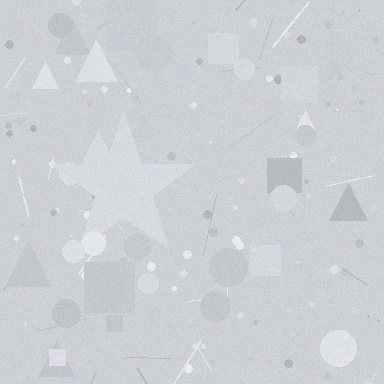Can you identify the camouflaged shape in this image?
The camouflaged shape is a star.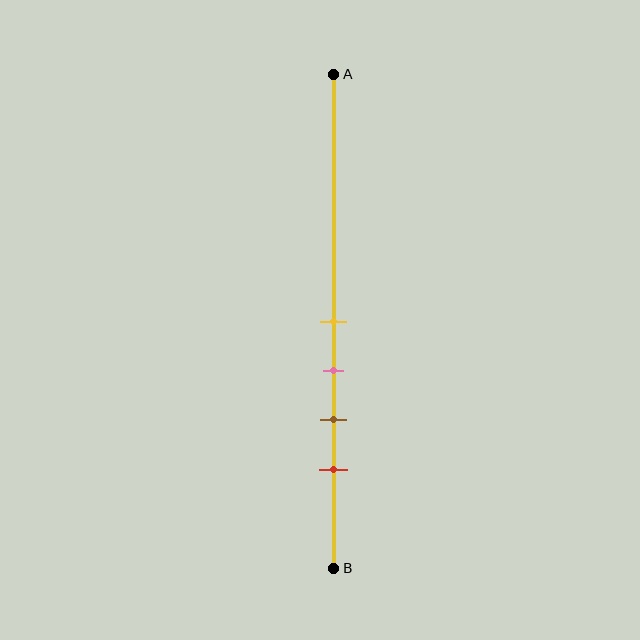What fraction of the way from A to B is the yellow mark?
The yellow mark is approximately 50% (0.5) of the way from A to B.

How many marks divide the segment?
There are 4 marks dividing the segment.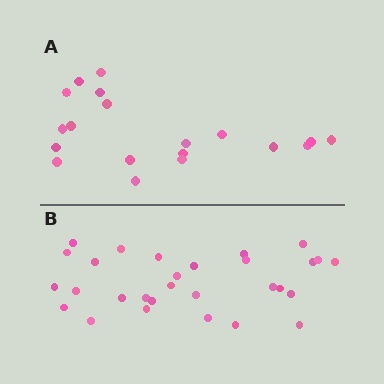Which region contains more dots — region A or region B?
Region B (the bottom region) has more dots.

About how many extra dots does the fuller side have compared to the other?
Region B has roughly 10 or so more dots than region A.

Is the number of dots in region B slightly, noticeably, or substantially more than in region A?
Region B has substantially more. The ratio is roughly 1.5 to 1.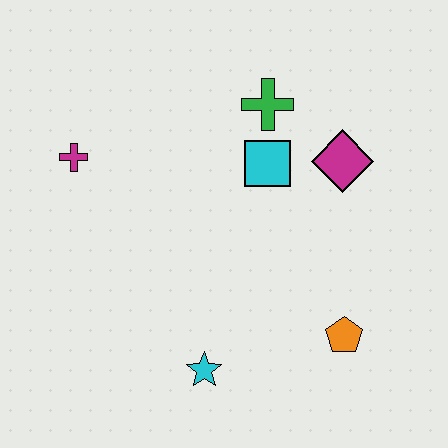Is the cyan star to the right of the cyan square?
No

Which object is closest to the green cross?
The cyan square is closest to the green cross.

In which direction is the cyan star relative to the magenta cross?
The cyan star is below the magenta cross.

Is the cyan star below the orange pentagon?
Yes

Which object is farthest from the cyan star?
The green cross is farthest from the cyan star.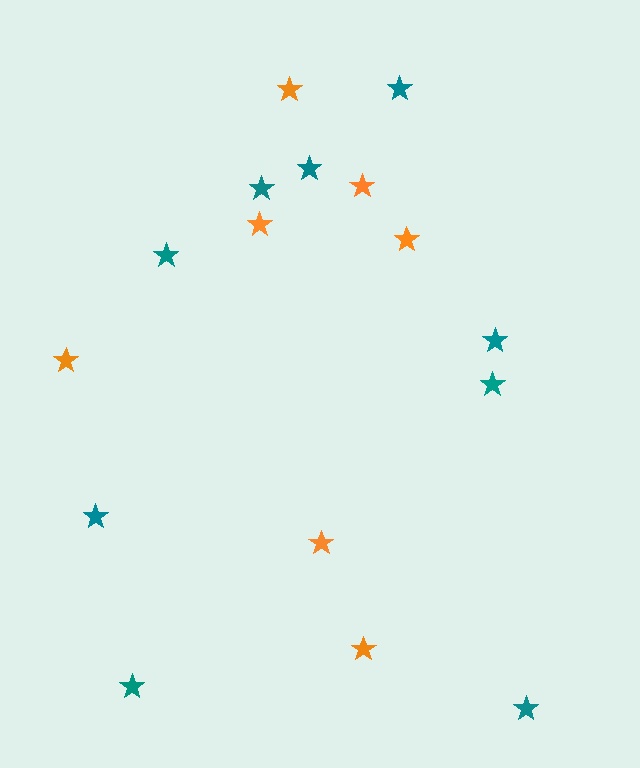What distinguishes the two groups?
There are 2 groups: one group of orange stars (7) and one group of teal stars (9).